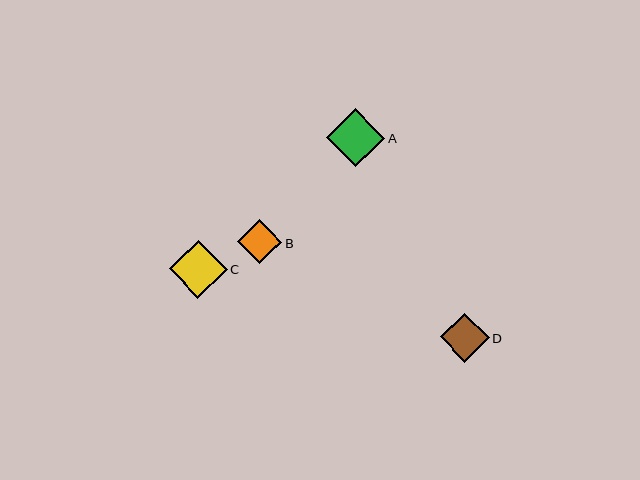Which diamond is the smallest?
Diamond B is the smallest with a size of approximately 45 pixels.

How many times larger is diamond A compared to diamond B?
Diamond A is approximately 1.3 times the size of diamond B.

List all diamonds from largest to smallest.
From largest to smallest: C, A, D, B.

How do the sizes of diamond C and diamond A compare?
Diamond C and diamond A are approximately the same size.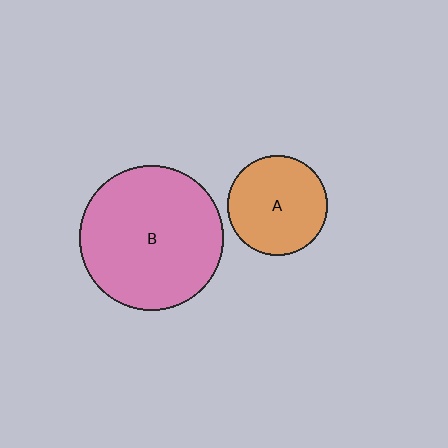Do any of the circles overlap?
No, none of the circles overlap.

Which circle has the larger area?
Circle B (pink).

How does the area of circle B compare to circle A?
Approximately 2.1 times.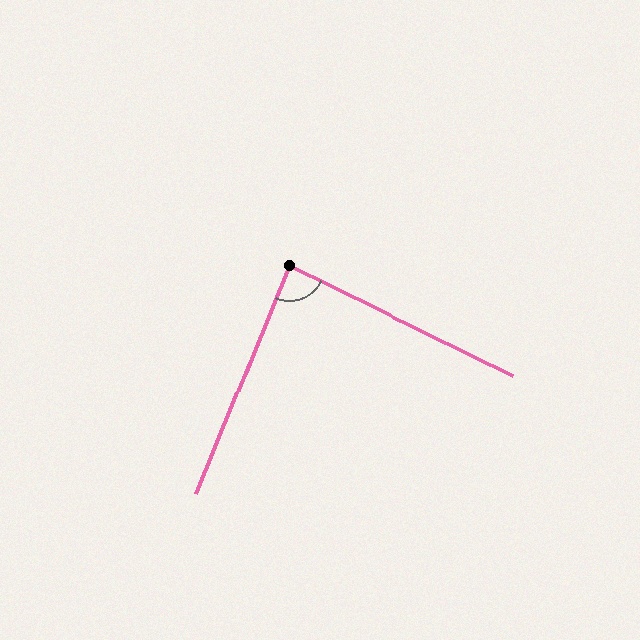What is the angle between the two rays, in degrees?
Approximately 86 degrees.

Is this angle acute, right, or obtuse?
It is approximately a right angle.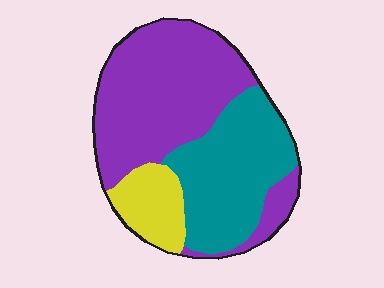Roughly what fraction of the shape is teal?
Teal covers about 35% of the shape.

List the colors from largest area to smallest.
From largest to smallest: purple, teal, yellow.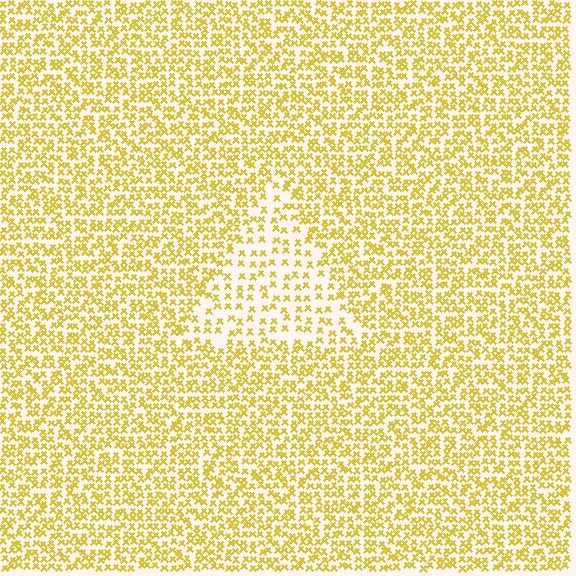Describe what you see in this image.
The image contains small yellow elements arranged at two different densities. A triangle-shaped region is visible where the elements are less densely packed than the surrounding area.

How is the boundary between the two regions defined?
The boundary is defined by a change in element density (approximately 1.9x ratio). All elements are the same color, size, and shape.